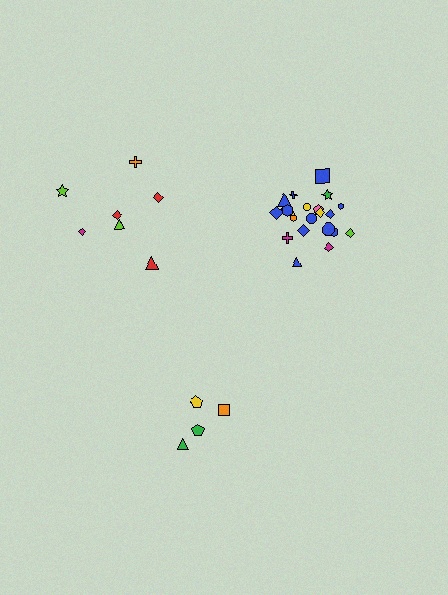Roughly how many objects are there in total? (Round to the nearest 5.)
Roughly 35 objects in total.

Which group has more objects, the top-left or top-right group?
The top-right group.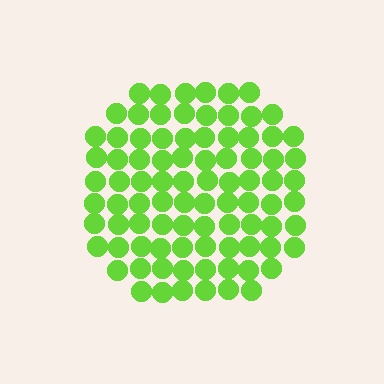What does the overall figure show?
The overall figure shows a circle.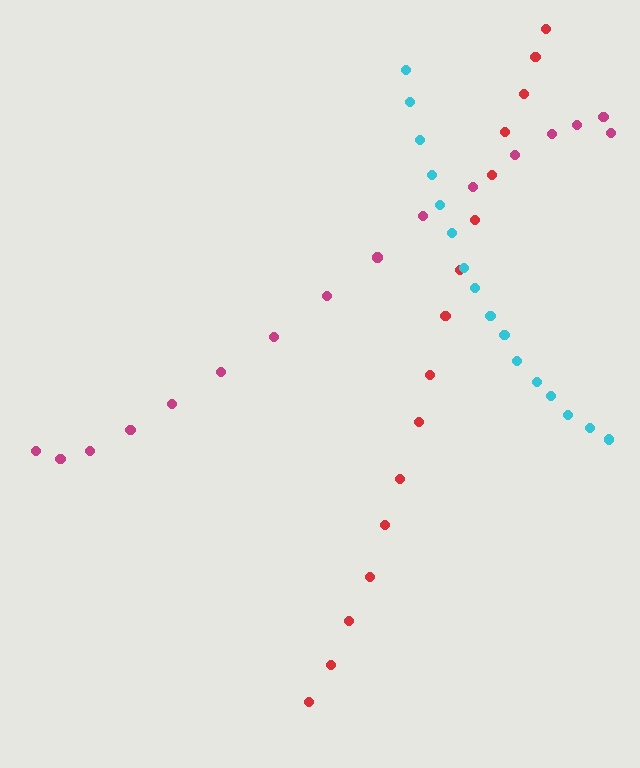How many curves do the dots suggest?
There are 3 distinct paths.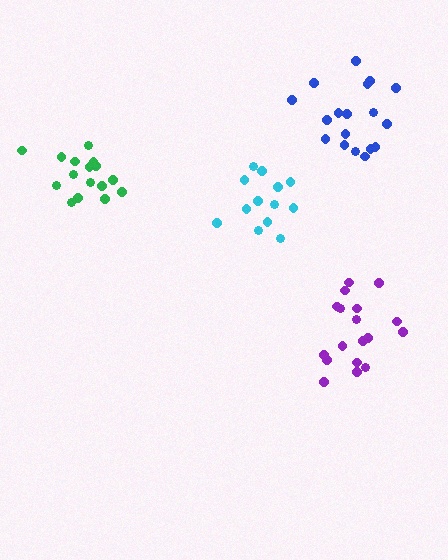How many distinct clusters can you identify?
There are 4 distinct clusters.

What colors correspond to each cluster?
The clusters are colored: green, cyan, purple, blue.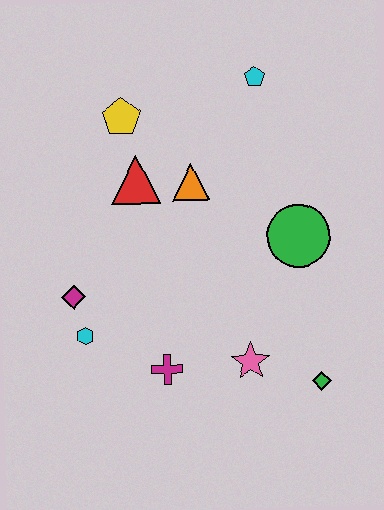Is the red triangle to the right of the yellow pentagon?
Yes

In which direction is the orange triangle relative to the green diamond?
The orange triangle is above the green diamond.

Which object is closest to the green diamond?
The pink star is closest to the green diamond.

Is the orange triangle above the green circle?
Yes